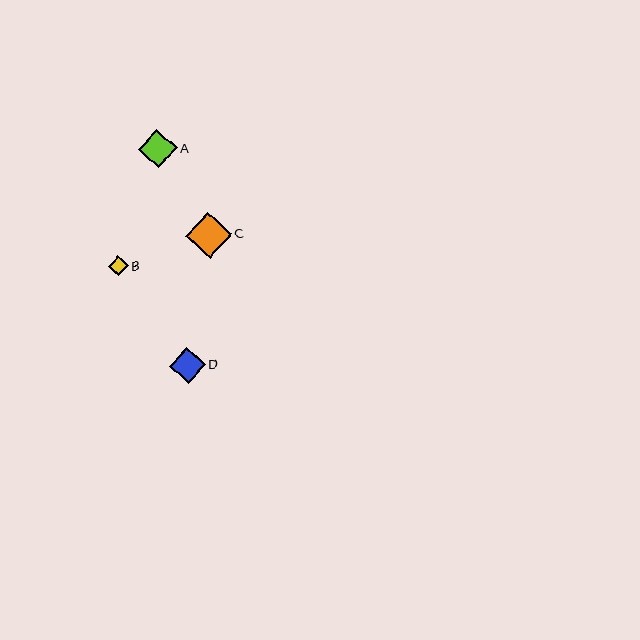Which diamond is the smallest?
Diamond B is the smallest with a size of approximately 20 pixels.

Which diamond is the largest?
Diamond C is the largest with a size of approximately 46 pixels.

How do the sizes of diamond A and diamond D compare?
Diamond A and diamond D are approximately the same size.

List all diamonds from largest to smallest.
From largest to smallest: C, A, D, B.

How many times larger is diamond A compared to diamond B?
Diamond A is approximately 1.9 times the size of diamond B.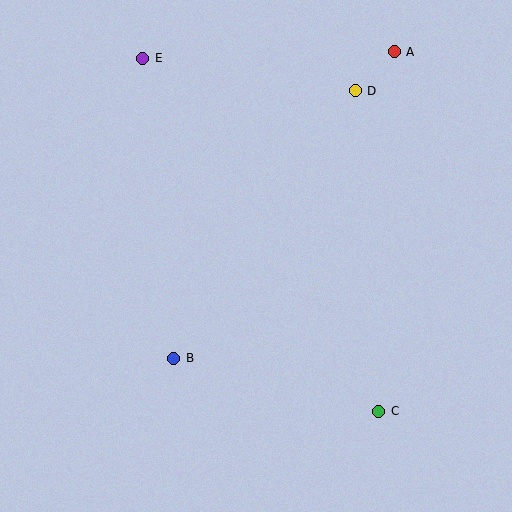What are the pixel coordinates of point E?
Point E is at (143, 59).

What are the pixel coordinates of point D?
Point D is at (355, 91).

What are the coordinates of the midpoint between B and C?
The midpoint between B and C is at (276, 385).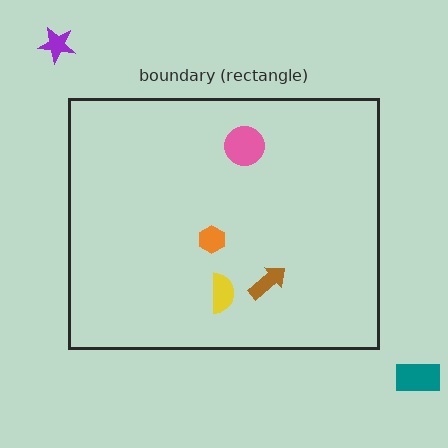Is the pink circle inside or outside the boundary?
Inside.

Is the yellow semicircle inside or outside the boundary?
Inside.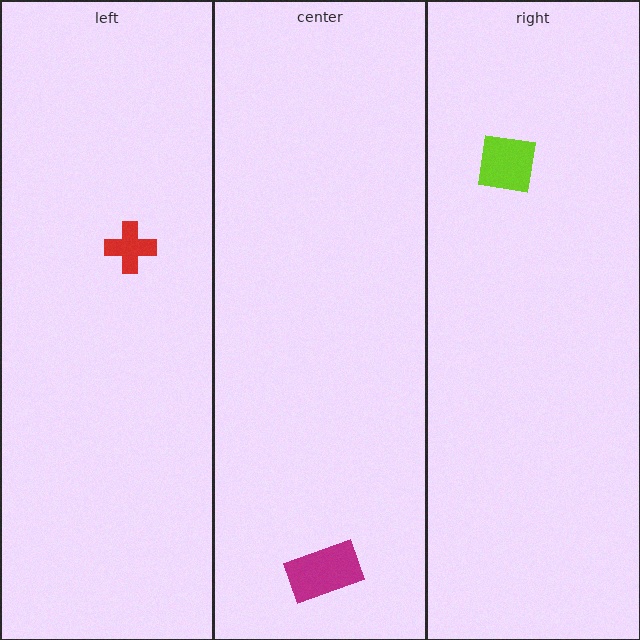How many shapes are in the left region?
1.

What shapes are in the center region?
The magenta rectangle.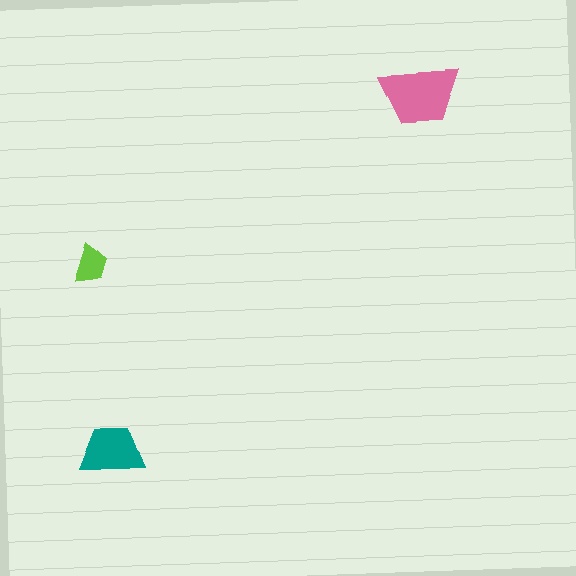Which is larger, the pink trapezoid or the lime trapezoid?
The pink one.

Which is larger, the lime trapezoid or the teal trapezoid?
The teal one.